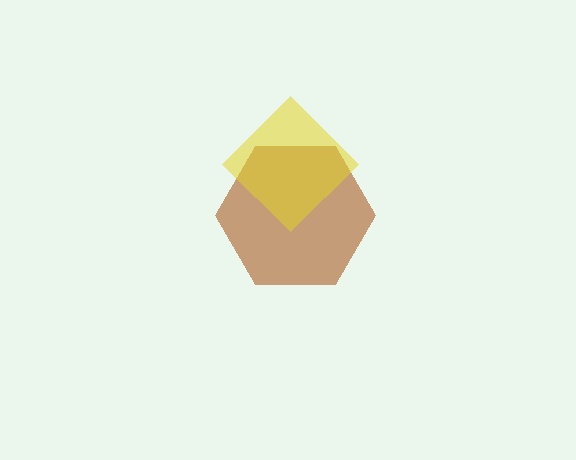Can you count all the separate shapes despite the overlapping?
Yes, there are 2 separate shapes.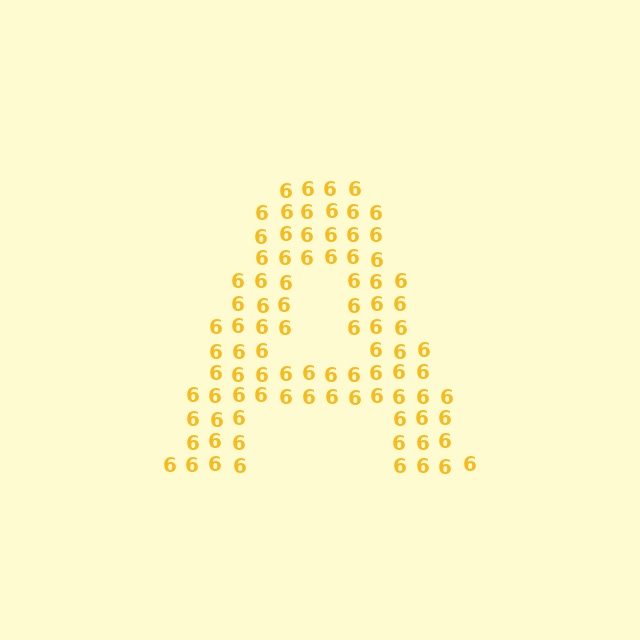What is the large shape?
The large shape is the letter A.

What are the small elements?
The small elements are digit 6's.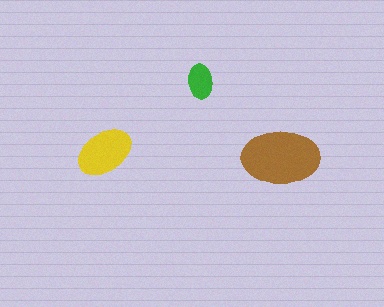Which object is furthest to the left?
The yellow ellipse is leftmost.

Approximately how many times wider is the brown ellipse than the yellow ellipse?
About 1.5 times wider.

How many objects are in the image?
There are 3 objects in the image.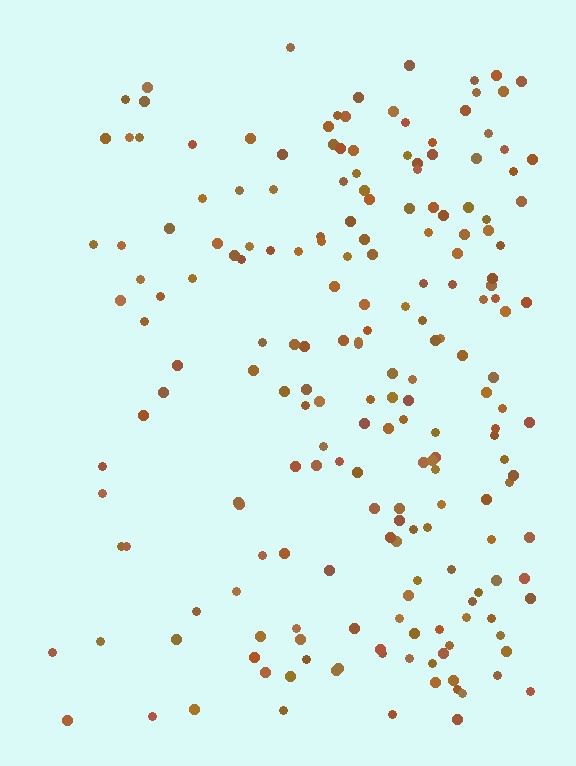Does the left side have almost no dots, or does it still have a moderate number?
Still a moderate number, just noticeably fewer than the right.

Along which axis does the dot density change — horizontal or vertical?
Horizontal.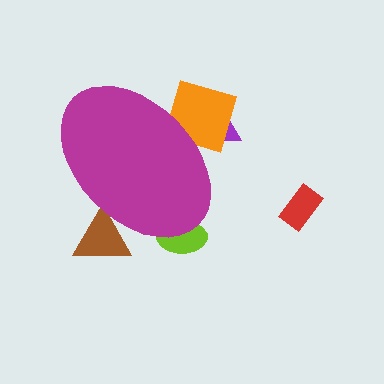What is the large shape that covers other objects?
A magenta ellipse.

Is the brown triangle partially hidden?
Yes, the brown triangle is partially hidden behind the magenta ellipse.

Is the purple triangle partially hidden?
Yes, the purple triangle is partially hidden behind the magenta ellipse.